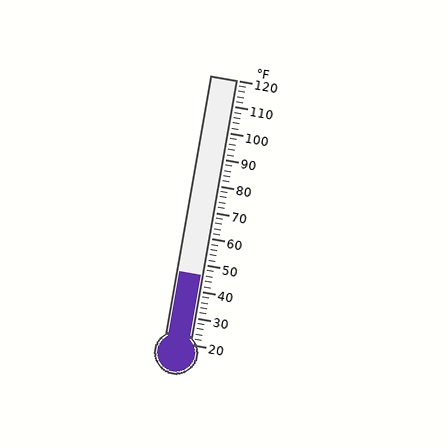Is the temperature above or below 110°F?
The temperature is below 110°F.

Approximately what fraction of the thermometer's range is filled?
The thermometer is filled to approximately 25% of its range.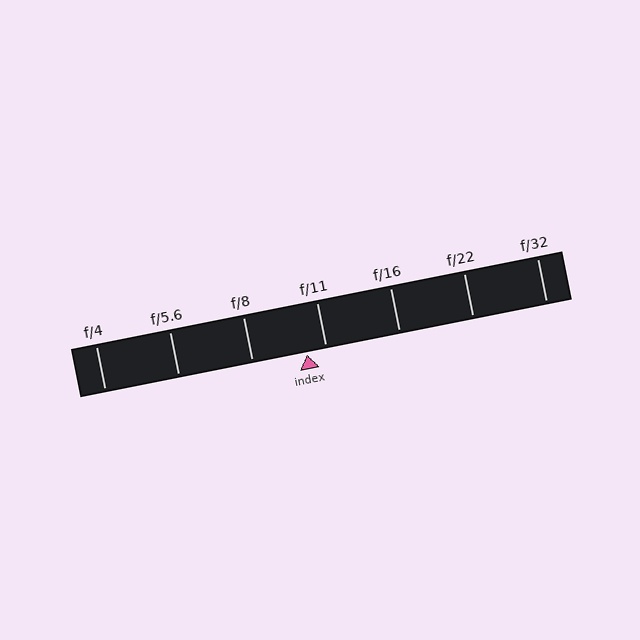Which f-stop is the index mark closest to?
The index mark is closest to f/11.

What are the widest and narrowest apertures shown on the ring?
The widest aperture shown is f/4 and the narrowest is f/32.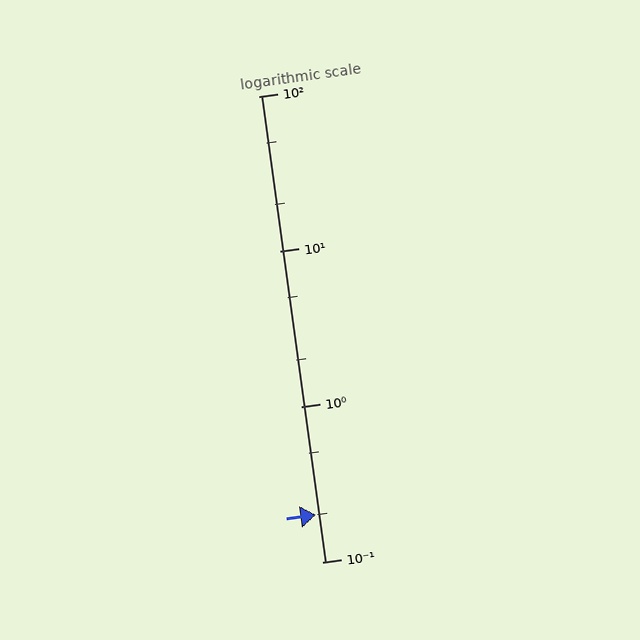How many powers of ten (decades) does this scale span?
The scale spans 3 decades, from 0.1 to 100.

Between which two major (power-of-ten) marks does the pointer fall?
The pointer is between 0.1 and 1.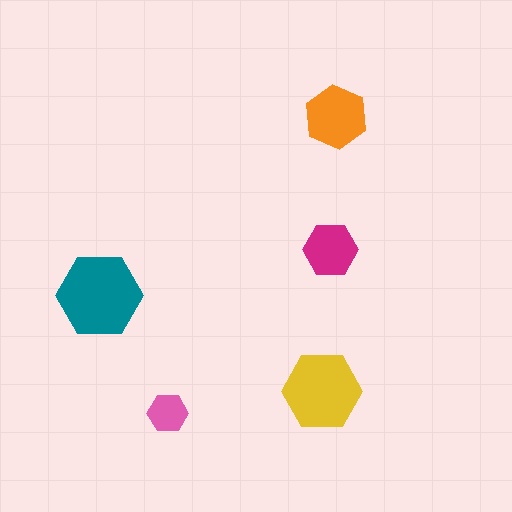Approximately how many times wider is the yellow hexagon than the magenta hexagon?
About 1.5 times wider.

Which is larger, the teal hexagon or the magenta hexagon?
The teal one.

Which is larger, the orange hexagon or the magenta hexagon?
The orange one.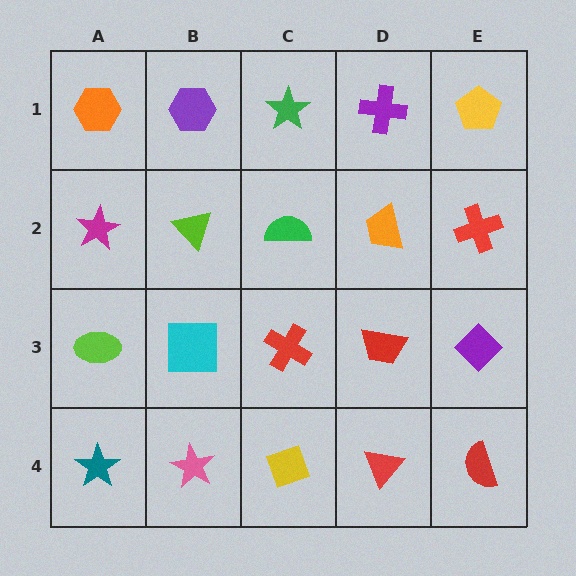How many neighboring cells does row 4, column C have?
3.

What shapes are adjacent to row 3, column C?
A green semicircle (row 2, column C), a yellow diamond (row 4, column C), a cyan square (row 3, column B), a red trapezoid (row 3, column D).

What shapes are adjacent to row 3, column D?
An orange trapezoid (row 2, column D), a red triangle (row 4, column D), a red cross (row 3, column C), a purple diamond (row 3, column E).